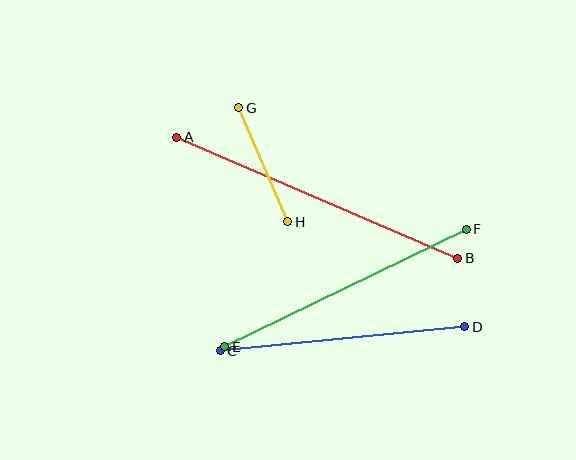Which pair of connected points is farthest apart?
Points A and B are farthest apart.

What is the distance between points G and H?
The distance is approximately 124 pixels.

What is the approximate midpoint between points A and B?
The midpoint is at approximately (317, 198) pixels.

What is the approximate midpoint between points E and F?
The midpoint is at approximately (346, 288) pixels.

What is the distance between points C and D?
The distance is approximately 246 pixels.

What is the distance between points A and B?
The distance is approximately 306 pixels.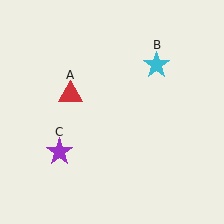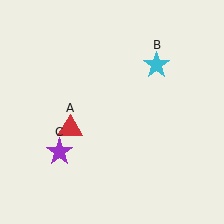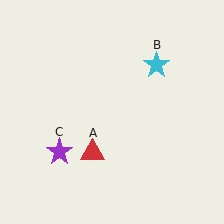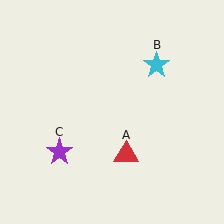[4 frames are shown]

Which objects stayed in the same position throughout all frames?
Cyan star (object B) and purple star (object C) remained stationary.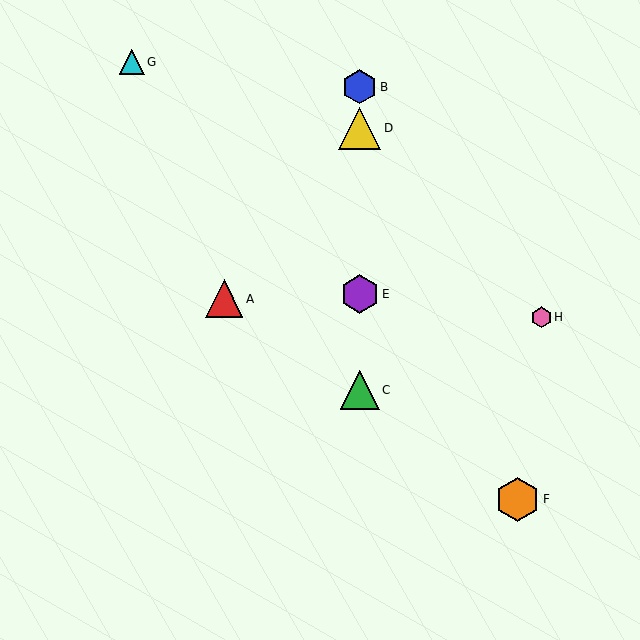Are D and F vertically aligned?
No, D is at x≈360 and F is at x≈518.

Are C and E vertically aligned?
Yes, both are at x≈360.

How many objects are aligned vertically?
4 objects (B, C, D, E) are aligned vertically.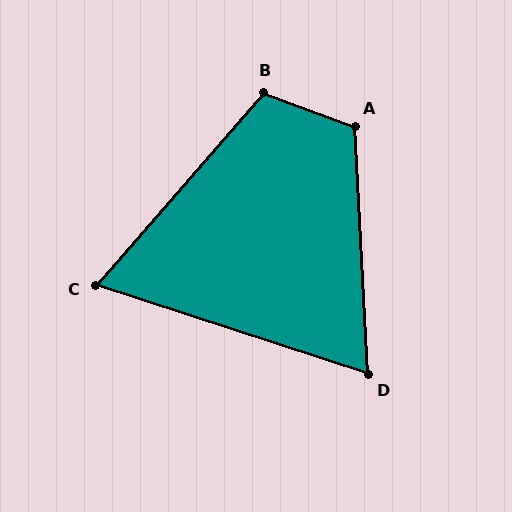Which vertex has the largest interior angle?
A, at approximately 113 degrees.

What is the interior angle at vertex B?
Approximately 111 degrees (obtuse).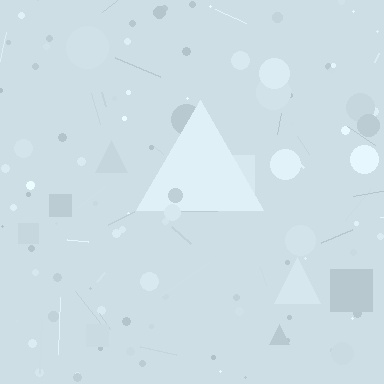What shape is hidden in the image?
A triangle is hidden in the image.